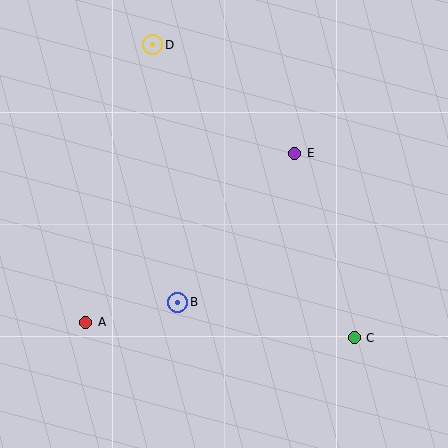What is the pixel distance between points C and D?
The distance between C and D is 356 pixels.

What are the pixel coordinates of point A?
Point A is at (86, 322).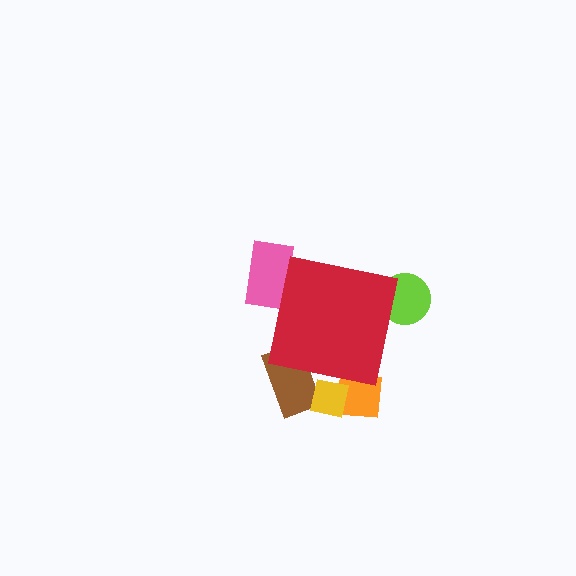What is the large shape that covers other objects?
A red square.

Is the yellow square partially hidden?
Yes, the yellow square is partially hidden behind the red square.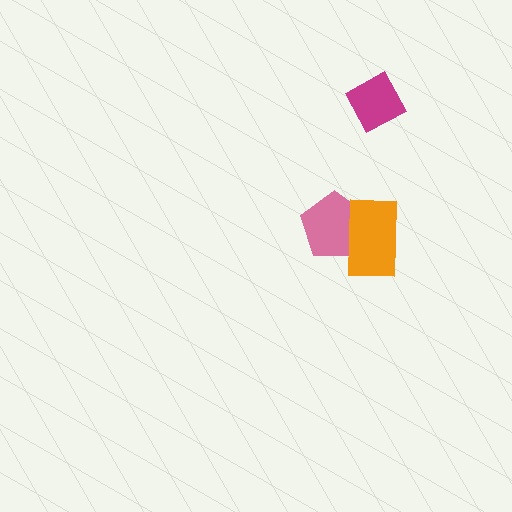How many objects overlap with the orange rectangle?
1 object overlaps with the orange rectangle.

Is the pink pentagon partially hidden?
Yes, it is partially covered by another shape.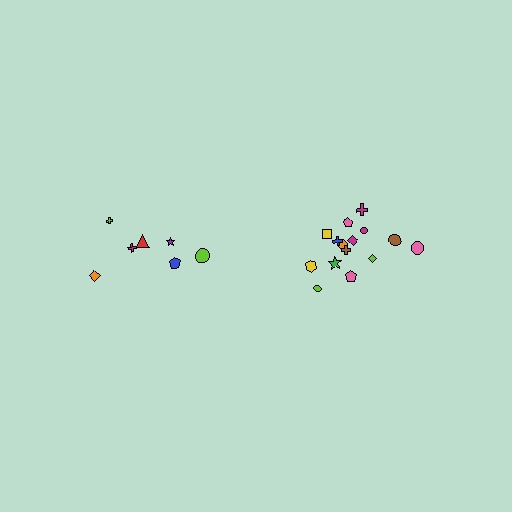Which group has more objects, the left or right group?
The right group.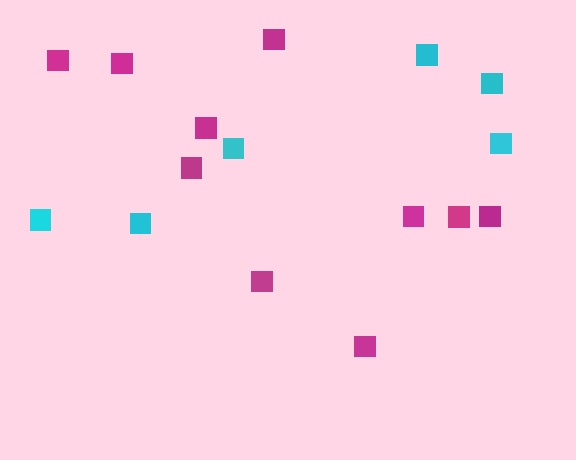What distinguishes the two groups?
There are 2 groups: one group of cyan squares (6) and one group of magenta squares (10).